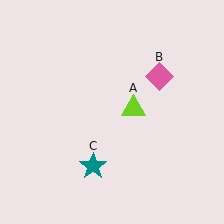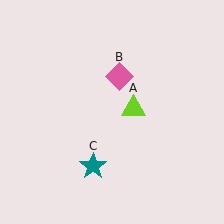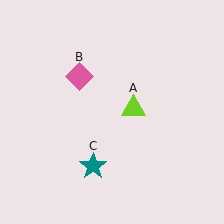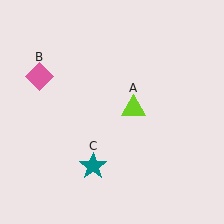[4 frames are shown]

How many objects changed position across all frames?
1 object changed position: pink diamond (object B).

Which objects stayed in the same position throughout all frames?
Lime triangle (object A) and teal star (object C) remained stationary.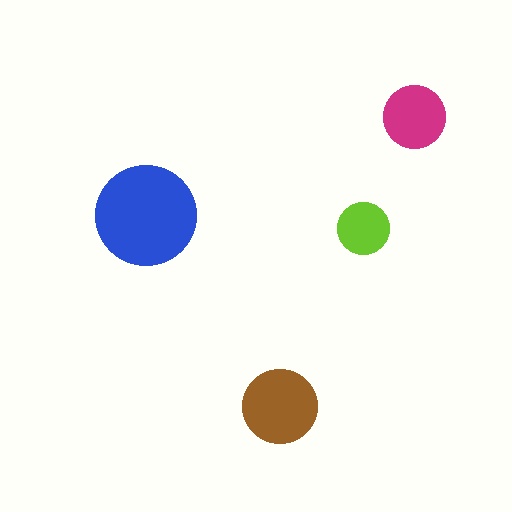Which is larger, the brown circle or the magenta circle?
The brown one.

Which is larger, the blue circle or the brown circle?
The blue one.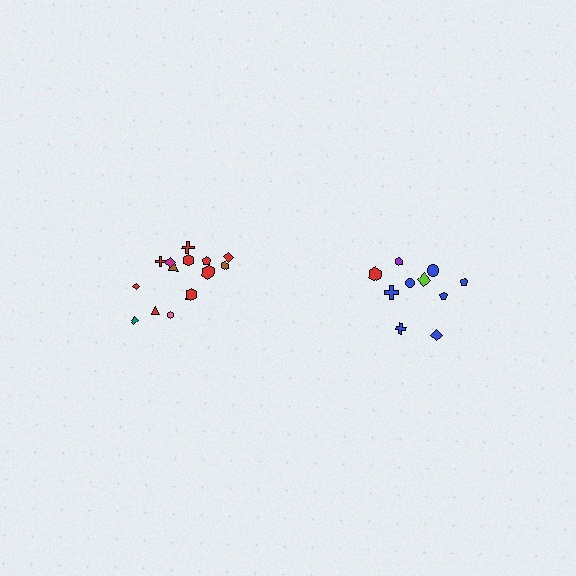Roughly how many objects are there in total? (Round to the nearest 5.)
Roughly 25 objects in total.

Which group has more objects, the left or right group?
The left group.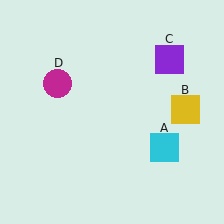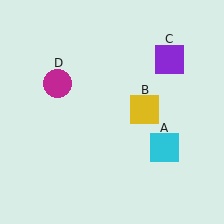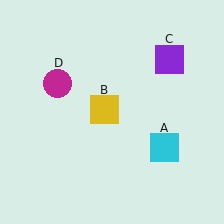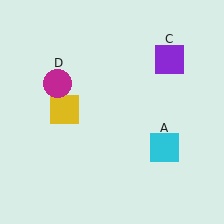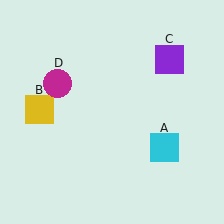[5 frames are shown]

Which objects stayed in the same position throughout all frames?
Cyan square (object A) and purple square (object C) and magenta circle (object D) remained stationary.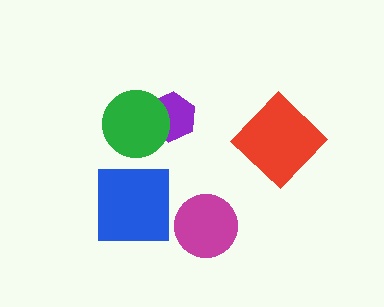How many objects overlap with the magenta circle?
0 objects overlap with the magenta circle.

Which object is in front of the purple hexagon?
The green circle is in front of the purple hexagon.